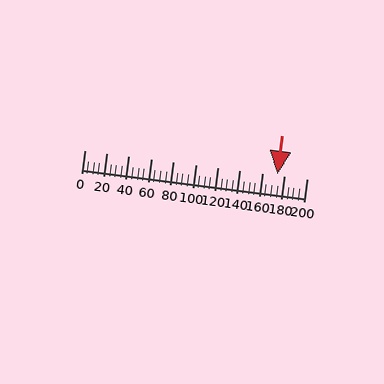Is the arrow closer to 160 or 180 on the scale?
The arrow is closer to 180.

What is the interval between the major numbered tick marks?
The major tick marks are spaced 20 units apart.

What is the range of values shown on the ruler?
The ruler shows values from 0 to 200.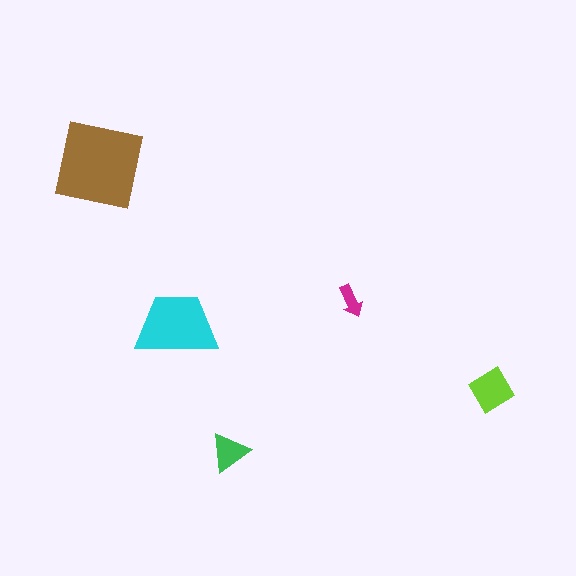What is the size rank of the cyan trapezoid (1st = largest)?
2nd.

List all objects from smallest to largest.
The magenta arrow, the green triangle, the lime diamond, the cyan trapezoid, the brown square.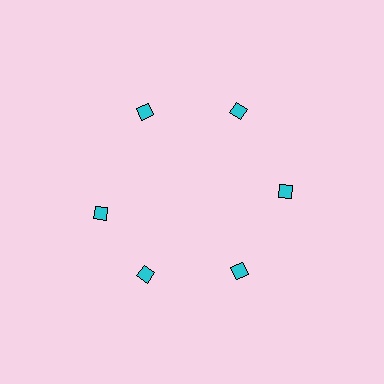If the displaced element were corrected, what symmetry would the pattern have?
It would have 6-fold rotational symmetry — the pattern would map onto itself every 60 degrees.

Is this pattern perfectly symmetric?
No. The 6 cyan diamonds are arranged in a ring, but one element near the 9 o'clock position is rotated out of alignment along the ring, breaking the 6-fold rotational symmetry.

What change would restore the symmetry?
The symmetry would be restored by rotating it back into even spacing with its neighbors so that all 6 diamonds sit at equal angles and equal distance from the center.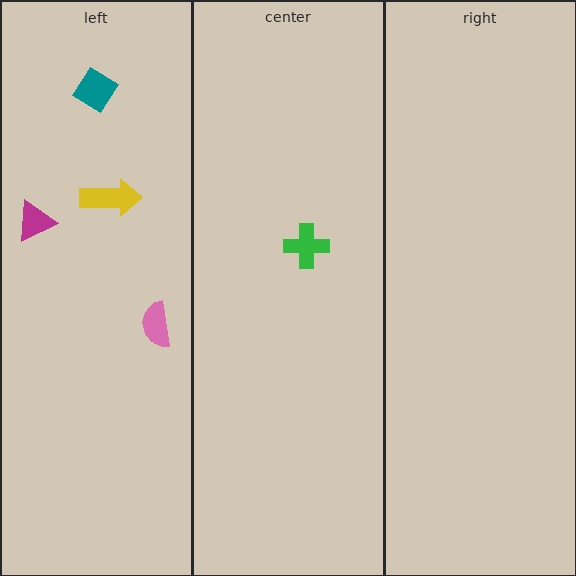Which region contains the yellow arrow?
The left region.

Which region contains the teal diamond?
The left region.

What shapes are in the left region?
The pink semicircle, the yellow arrow, the teal diamond, the magenta triangle.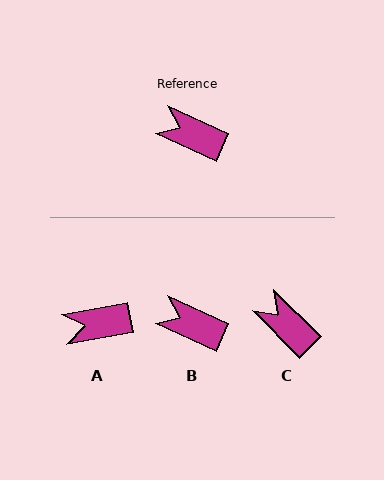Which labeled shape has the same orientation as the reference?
B.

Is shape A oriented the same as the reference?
No, it is off by about 35 degrees.